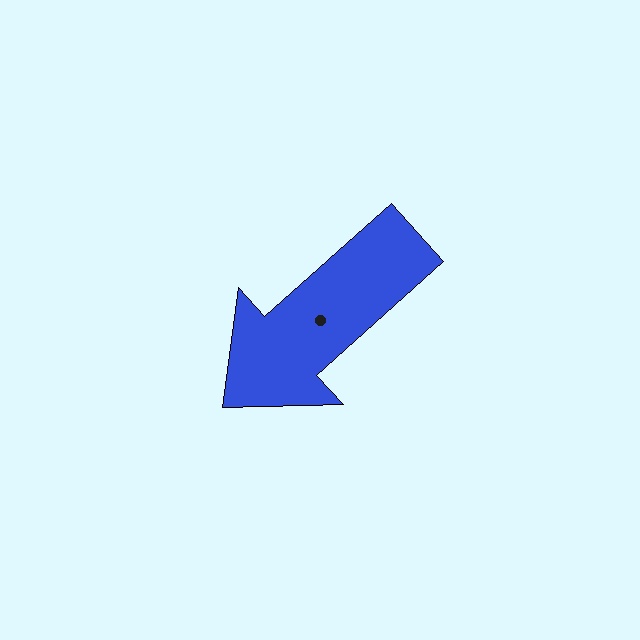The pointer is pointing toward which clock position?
Roughly 8 o'clock.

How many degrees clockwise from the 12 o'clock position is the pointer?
Approximately 228 degrees.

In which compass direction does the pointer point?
Southwest.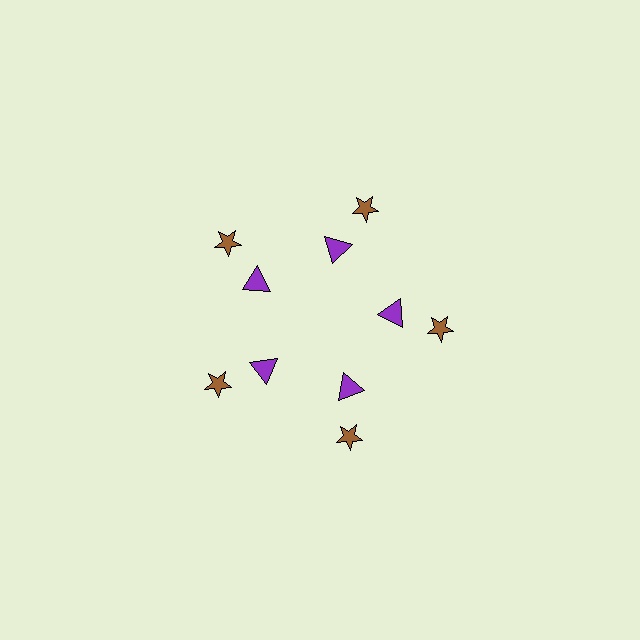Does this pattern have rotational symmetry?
Yes, this pattern has 5-fold rotational symmetry. It looks the same after rotating 72 degrees around the center.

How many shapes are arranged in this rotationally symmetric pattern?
There are 10 shapes, arranged in 5 groups of 2.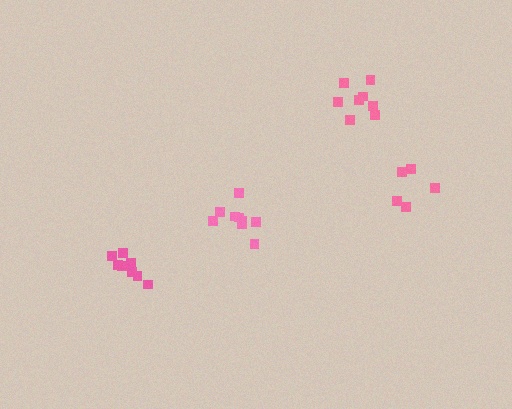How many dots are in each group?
Group 1: 8 dots, Group 2: 8 dots, Group 3: 9 dots, Group 4: 5 dots (30 total).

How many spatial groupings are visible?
There are 4 spatial groupings.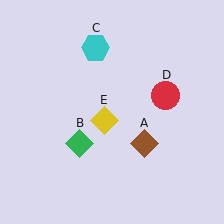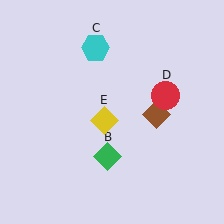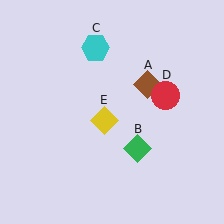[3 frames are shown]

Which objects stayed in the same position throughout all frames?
Cyan hexagon (object C) and red circle (object D) and yellow diamond (object E) remained stationary.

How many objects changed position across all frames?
2 objects changed position: brown diamond (object A), green diamond (object B).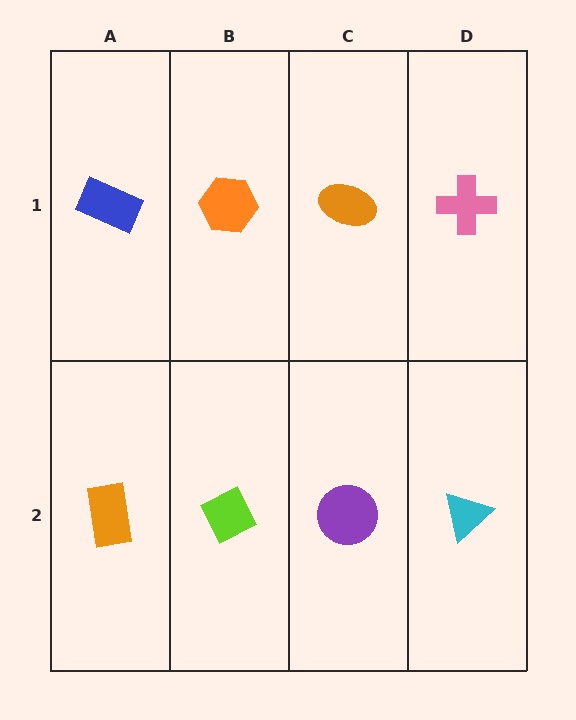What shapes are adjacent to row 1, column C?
A purple circle (row 2, column C), an orange hexagon (row 1, column B), a pink cross (row 1, column D).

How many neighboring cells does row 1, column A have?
2.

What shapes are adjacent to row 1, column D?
A cyan triangle (row 2, column D), an orange ellipse (row 1, column C).